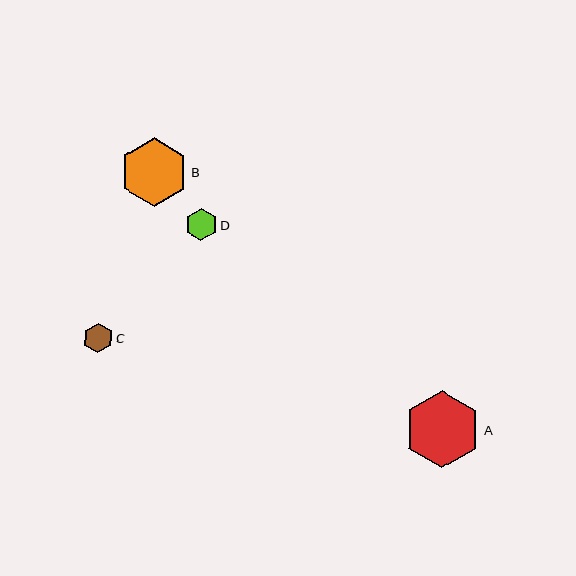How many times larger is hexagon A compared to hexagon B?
Hexagon A is approximately 1.1 times the size of hexagon B.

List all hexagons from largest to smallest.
From largest to smallest: A, B, D, C.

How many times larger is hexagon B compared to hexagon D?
Hexagon B is approximately 2.1 times the size of hexagon D.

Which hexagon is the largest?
Hexagon A is the largest with a size of approximately 77 pixels.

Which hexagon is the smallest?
Hexagon C is the smallest with a size of approximately 30 pixels.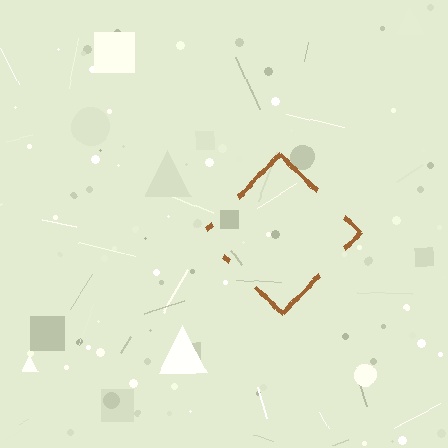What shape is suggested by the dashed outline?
The dashed outline suggests a diamond.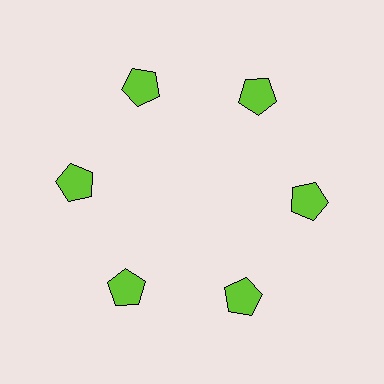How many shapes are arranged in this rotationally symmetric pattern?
There are 6 shapes, arranged in 6 groups of 1.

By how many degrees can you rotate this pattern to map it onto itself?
The pattern maps onto itself every 60 degrees of rotation.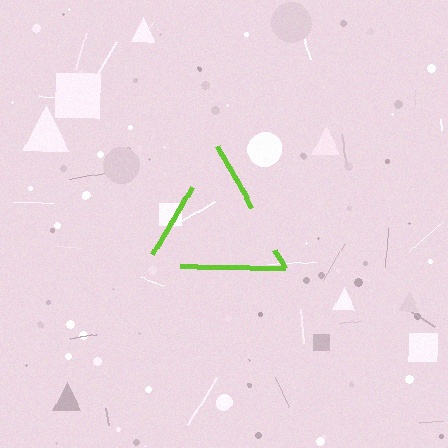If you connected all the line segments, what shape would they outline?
They would outline a triangle.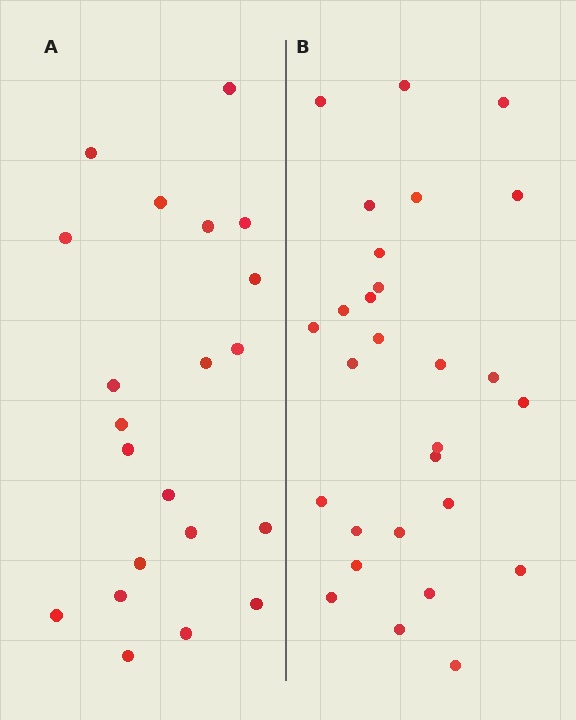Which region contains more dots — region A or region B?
Region B (the right region) has more dots.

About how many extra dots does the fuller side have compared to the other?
Region B has roughly 8 or so more dots than region A.